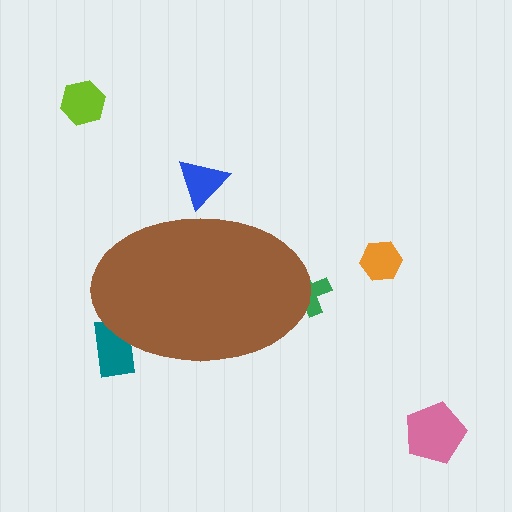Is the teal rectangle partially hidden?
Yes, the teal rectangle is partially hidden behind the brown ellipse.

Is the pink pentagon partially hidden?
No, the pink pentagon is fully visible.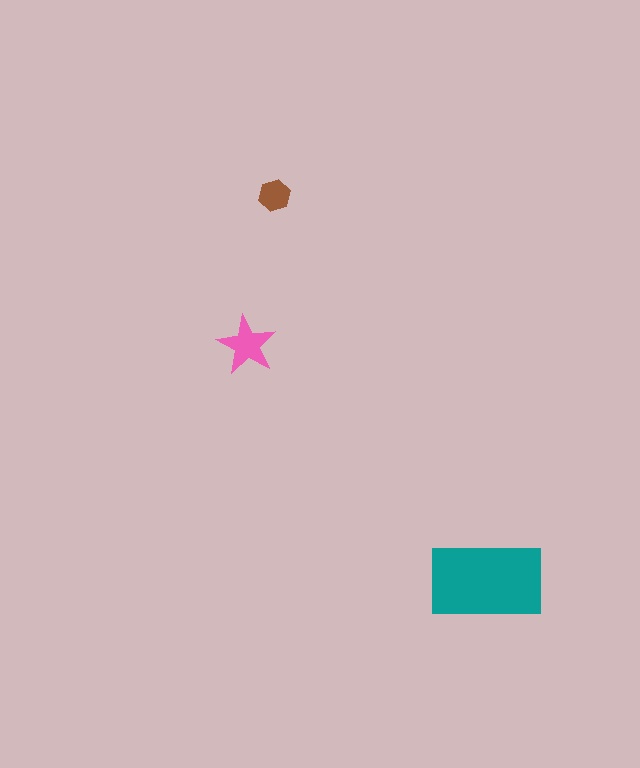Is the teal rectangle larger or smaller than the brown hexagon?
Larger.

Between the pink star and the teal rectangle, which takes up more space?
The teal rectangle.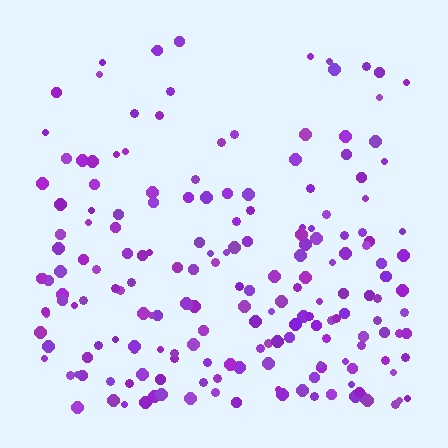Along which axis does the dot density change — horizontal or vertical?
Vertical.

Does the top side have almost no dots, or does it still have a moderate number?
Still a moderate number, just noticeably fewer than the bottom.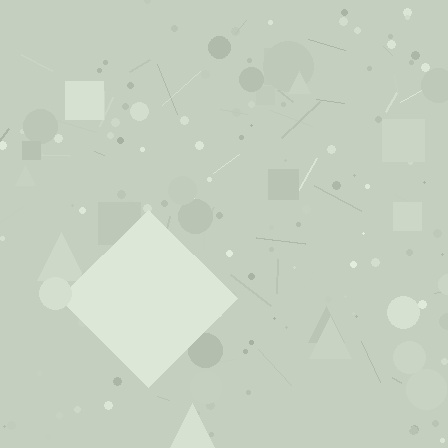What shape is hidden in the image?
A diamond is hidden in the image.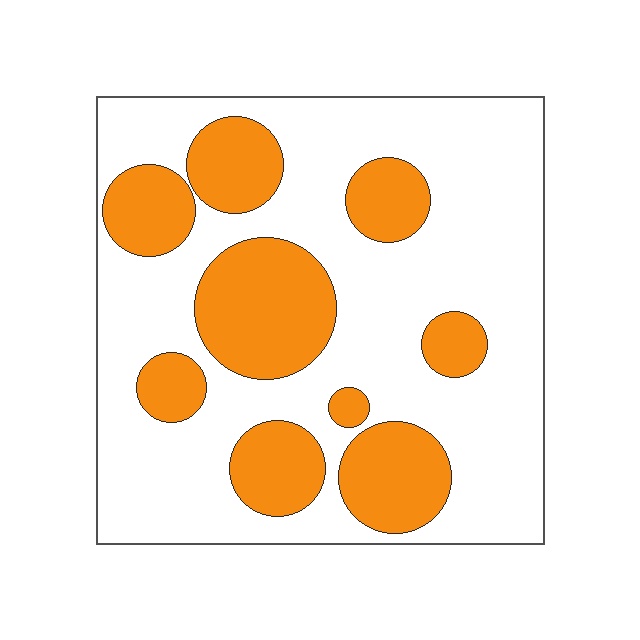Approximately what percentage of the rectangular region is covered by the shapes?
Approximately 30%.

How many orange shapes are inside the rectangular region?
9.